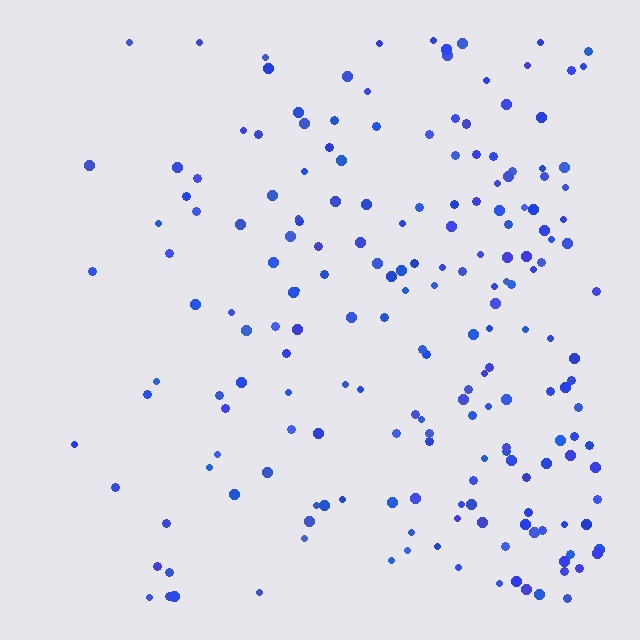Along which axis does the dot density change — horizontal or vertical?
Horizontal.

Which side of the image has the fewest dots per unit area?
The left.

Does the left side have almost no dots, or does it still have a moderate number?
Still a moderate number, just noticeably fewer than the right.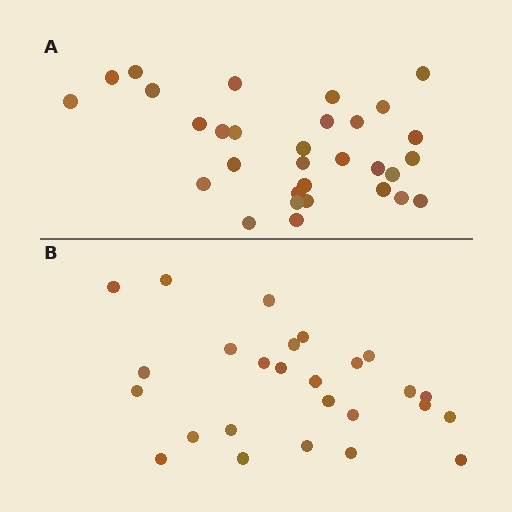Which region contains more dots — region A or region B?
Region A (the top region) has more dots.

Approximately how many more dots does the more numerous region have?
Region A has about 5 more dots than region B.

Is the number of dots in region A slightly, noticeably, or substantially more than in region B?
Region A has only slightly more — the two regions are fairly close. The ratio is roughly 1.2 to 1.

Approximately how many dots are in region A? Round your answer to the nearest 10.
About 30 dots. (The exact count is 31, which rounds to 30.)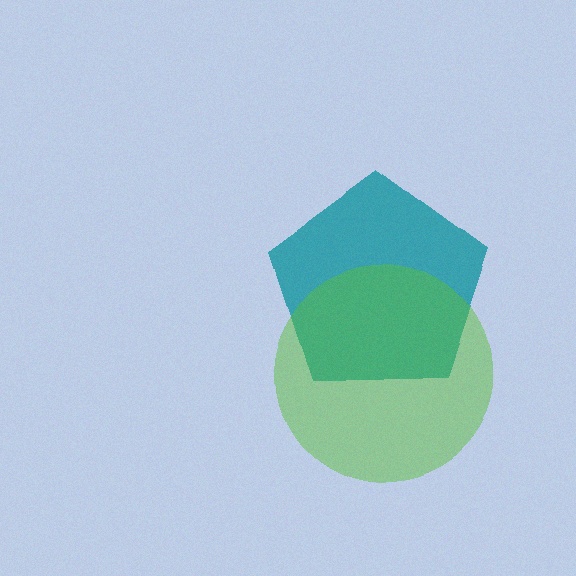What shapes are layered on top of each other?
The layered shapes are: a teal pentagon, a lime circle.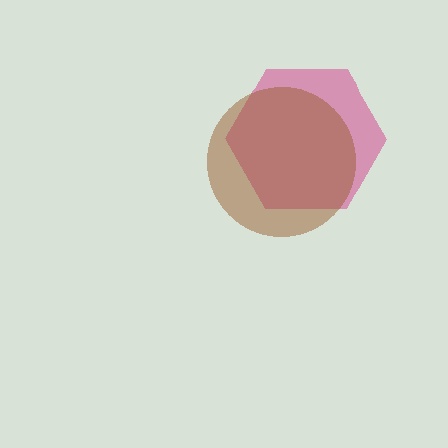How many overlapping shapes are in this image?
There are 2 overlapping shapes in the image.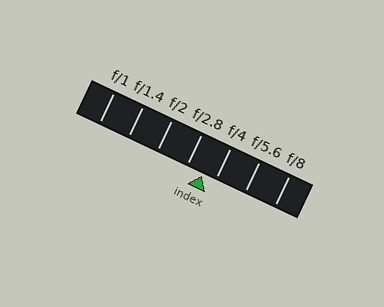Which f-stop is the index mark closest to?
The index mark is closest to f/4.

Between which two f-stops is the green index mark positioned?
The index mark is between f/2.8 and f/4.